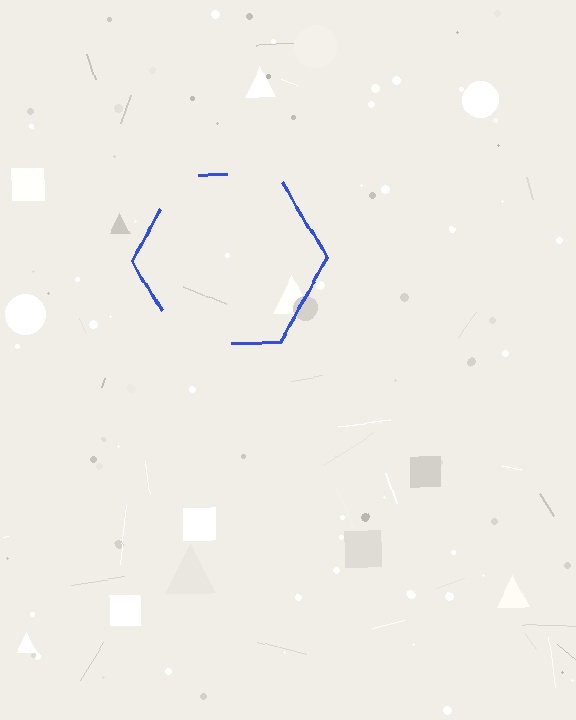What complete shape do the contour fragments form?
The contour fragments form a hexagon.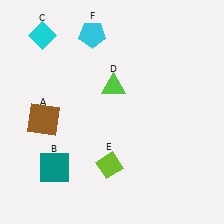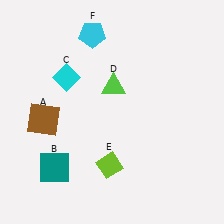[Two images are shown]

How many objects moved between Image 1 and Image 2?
1 object moved between the two images.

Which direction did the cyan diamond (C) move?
The cyan diamond (C) moved down.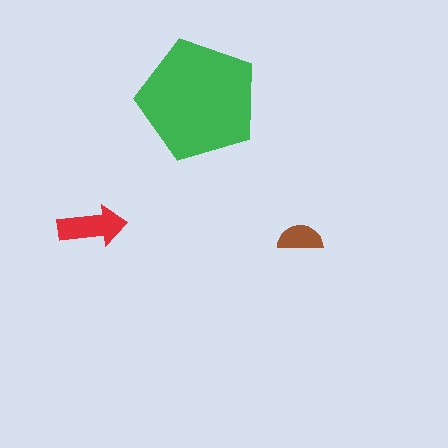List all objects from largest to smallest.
The green pentagon, the red arrow, the brown semicircle.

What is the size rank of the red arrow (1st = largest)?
2nd.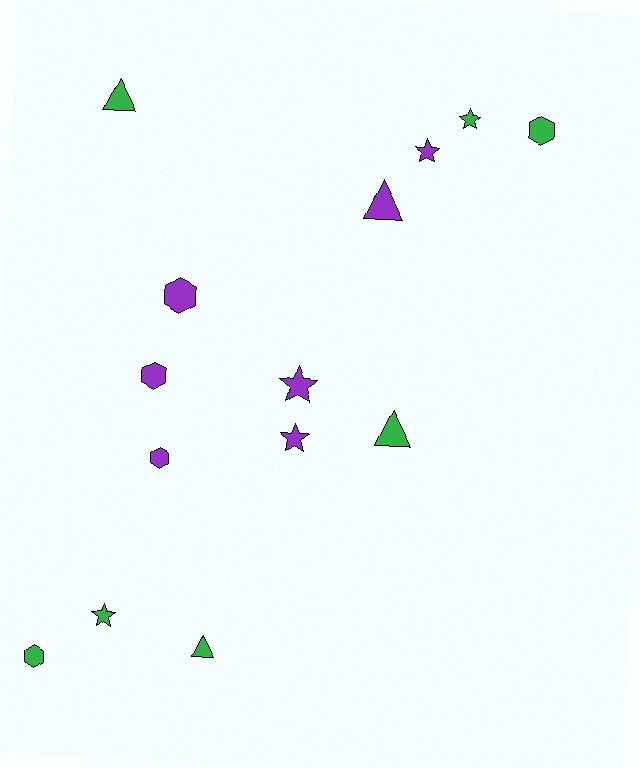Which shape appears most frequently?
Hexagon, with 5 objects.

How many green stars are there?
There are 2 green stars.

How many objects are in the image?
There are 14 objects.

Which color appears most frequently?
Purple, with 7 objects.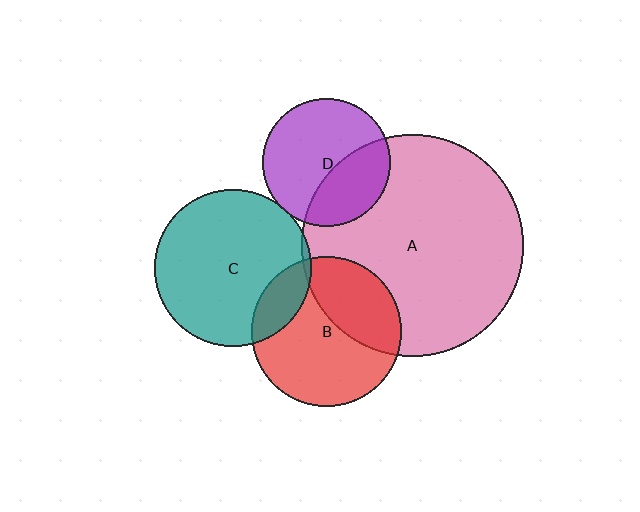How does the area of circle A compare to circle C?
Approximately 2.0 times.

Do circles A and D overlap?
Yes.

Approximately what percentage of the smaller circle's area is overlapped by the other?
Approximately 35%.